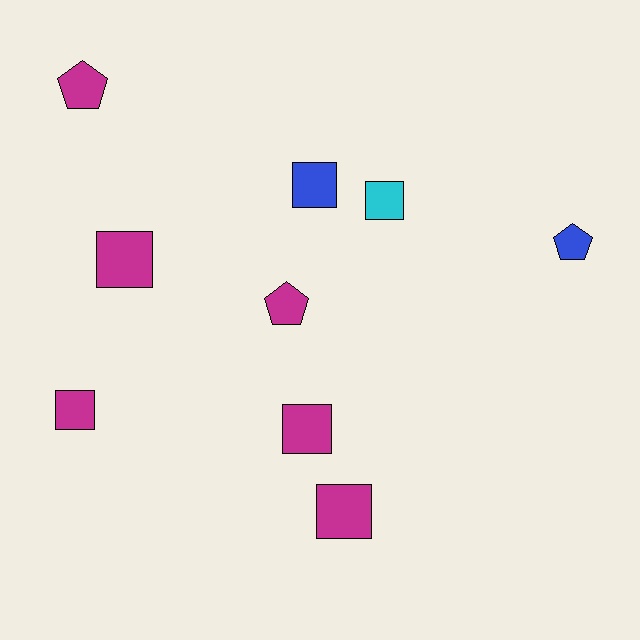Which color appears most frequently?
Magenta, with 6 objects.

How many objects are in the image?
There are 9 objects.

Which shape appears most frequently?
Square, with 6 objects.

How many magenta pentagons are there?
There are 2 magenta pentagons.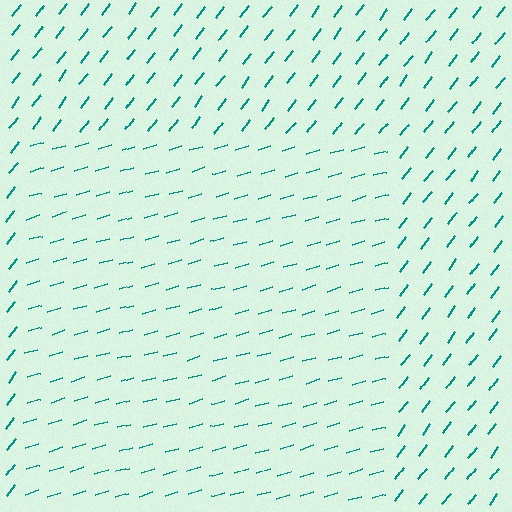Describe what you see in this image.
The image is filled with small teal line segments. A rectangle region in the image has lines oriented differently from the surrounding lines, creating a visible texture boundary.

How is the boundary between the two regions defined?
The boundary is defined purely by a change in line orientation (approximately 36 degrees difference). All lines are the same color and thickness.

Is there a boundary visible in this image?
Yes, there is a texture boundary formed by a change in line orientation.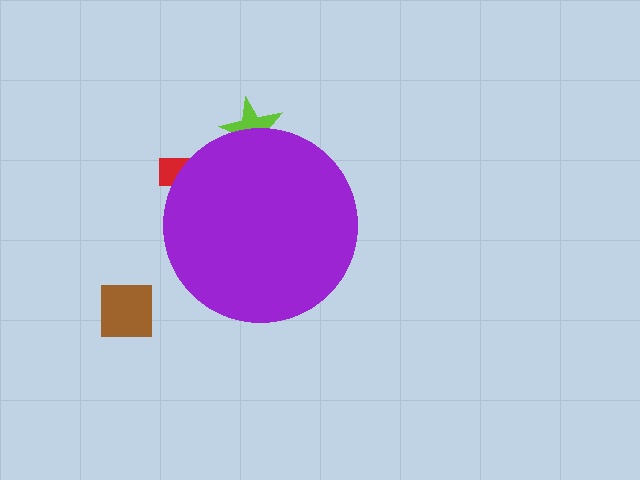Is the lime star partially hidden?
Yes, the lime star is partially hidden behind the purple circle.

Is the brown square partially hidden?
No, the brown square is fully visible.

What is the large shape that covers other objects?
A purple circle.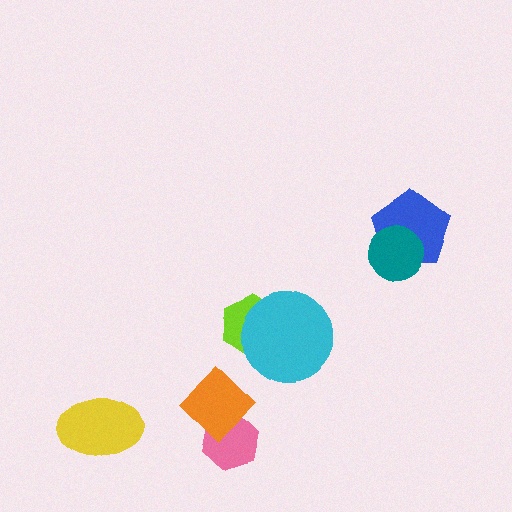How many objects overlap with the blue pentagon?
1 object overlaps with the blue pentagon.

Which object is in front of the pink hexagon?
The orange diamond is in front of the pink hexagon.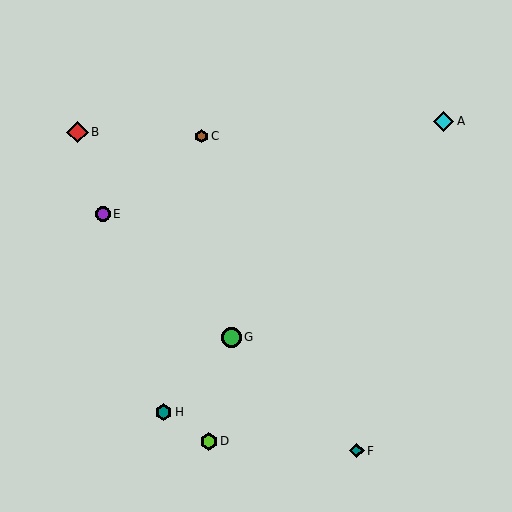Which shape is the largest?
The red diamond (labeled B) is the largest.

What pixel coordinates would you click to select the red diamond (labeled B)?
Click at (78, 132) to select the red diamond B.